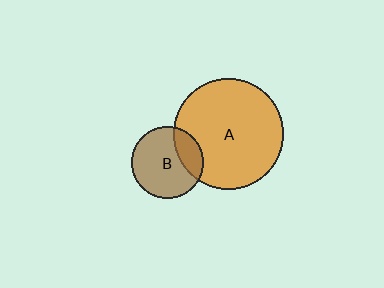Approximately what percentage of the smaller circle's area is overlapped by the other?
Approximately 25%.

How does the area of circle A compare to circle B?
Approximately 2.3 times.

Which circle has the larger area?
Circle A (orange).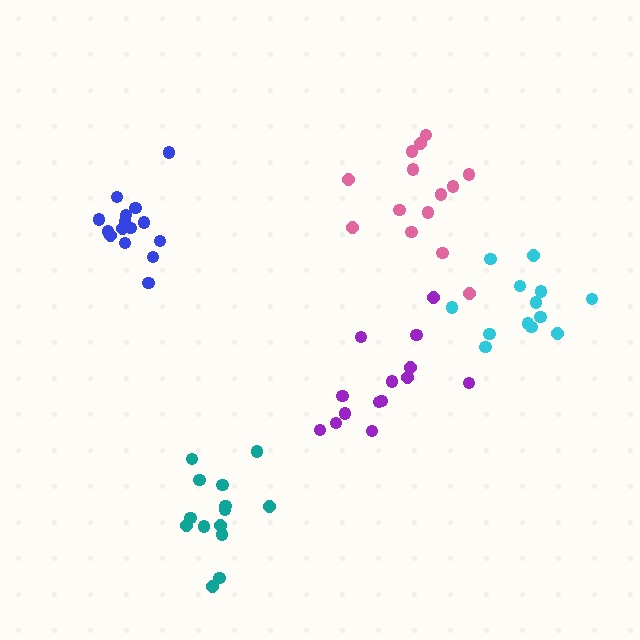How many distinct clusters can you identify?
There are 5 distinct clusters.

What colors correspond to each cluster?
The clusters are colored: teal, purple, blue, pink, cyan.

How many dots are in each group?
Group 1: 14 dots, Group 2: 14 dots, Group 3: 15 dots, Group 4: 14 dots, Group 5: 13 dots (70 total).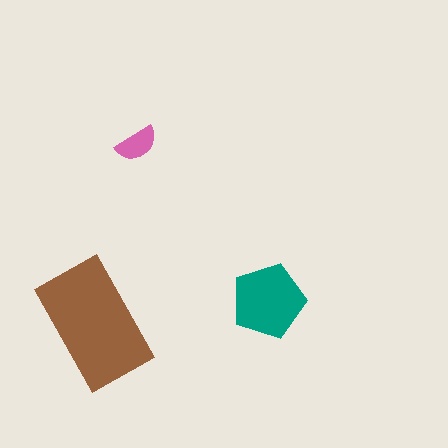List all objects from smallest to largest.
The pink semicircle, the teal pentagon, the brown rectangle.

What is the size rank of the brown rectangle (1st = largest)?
1st.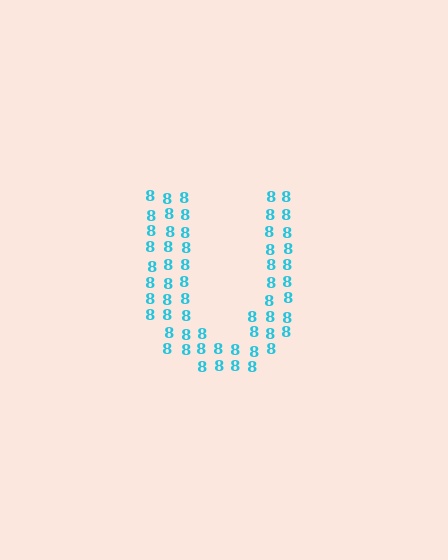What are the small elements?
The small elements are digit 8's.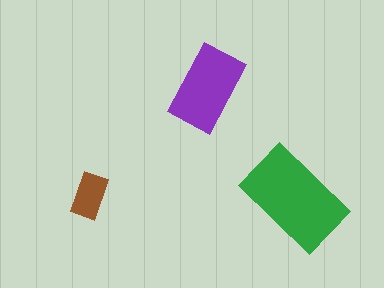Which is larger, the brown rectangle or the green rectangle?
The green one.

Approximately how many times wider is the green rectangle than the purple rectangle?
About 1.5 times wider.